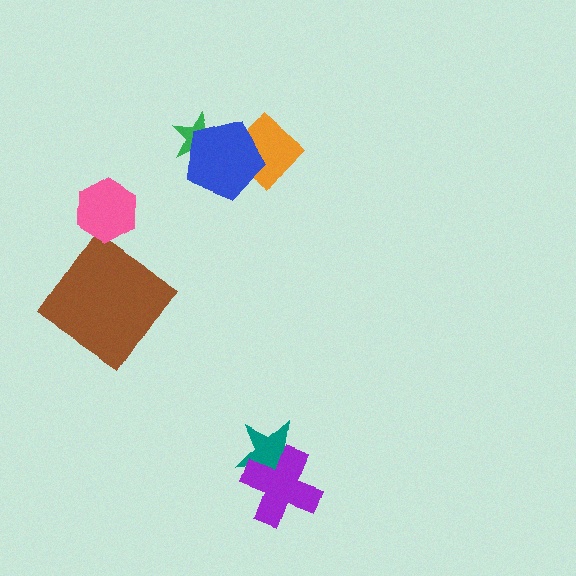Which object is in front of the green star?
The blue pentagon is in front of the green star.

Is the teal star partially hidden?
Yes, it is partially covered by another shape.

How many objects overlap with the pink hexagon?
0 objects overlap with the pink hexagon.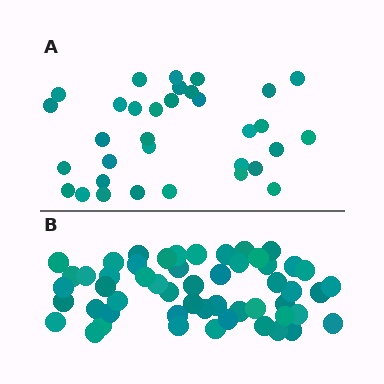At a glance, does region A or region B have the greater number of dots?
Region B (the bottom region) has more dots.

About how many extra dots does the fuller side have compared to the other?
Region B has approximately 20 more dots than region A.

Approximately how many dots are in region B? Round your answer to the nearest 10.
About 50 dots. (The exact count is 53, which rounds to 50.)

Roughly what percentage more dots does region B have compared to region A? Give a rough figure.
About 60% more.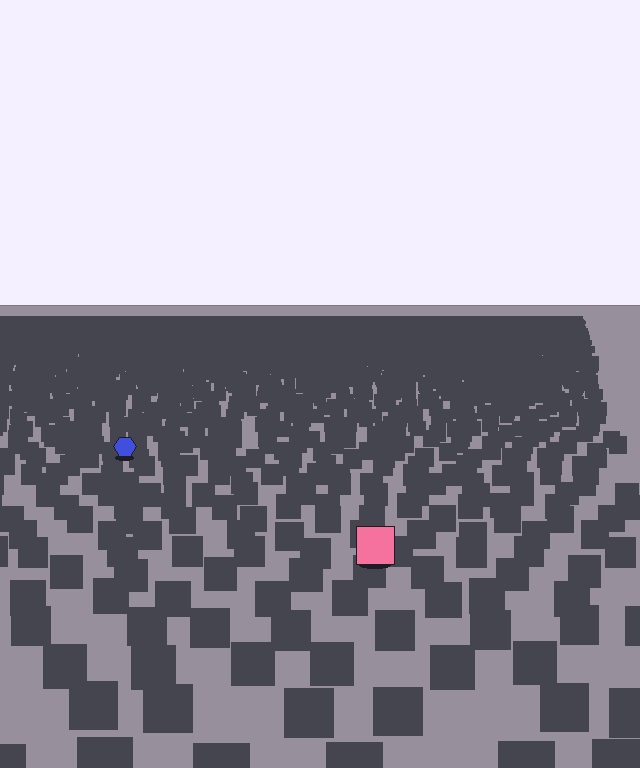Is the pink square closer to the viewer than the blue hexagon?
Yes. The pink square is closer — you can tell from the texture gradient: the ground texture is coarser near it.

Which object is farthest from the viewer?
The blue hexagon is farthest from the viewer. It appears smaller and the ground texture around it is denser.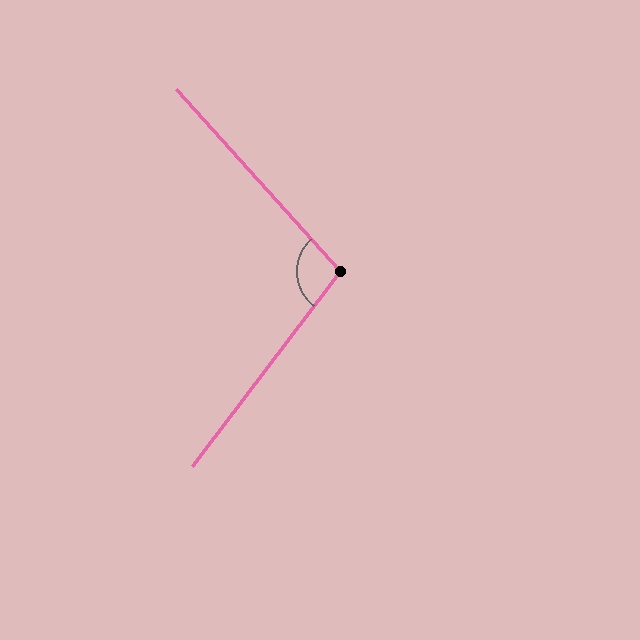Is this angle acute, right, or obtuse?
It is obtuse.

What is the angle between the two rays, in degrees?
Approximately 101 degrees.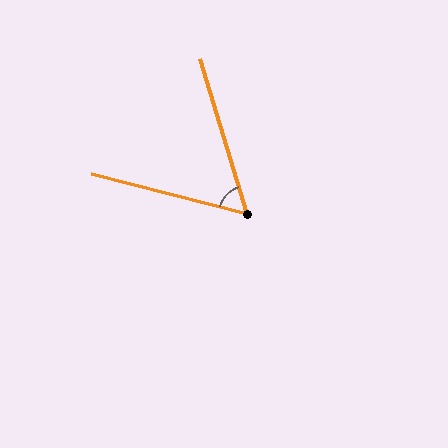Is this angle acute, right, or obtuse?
It is acute.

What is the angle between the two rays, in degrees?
Approximately 59 degrees.